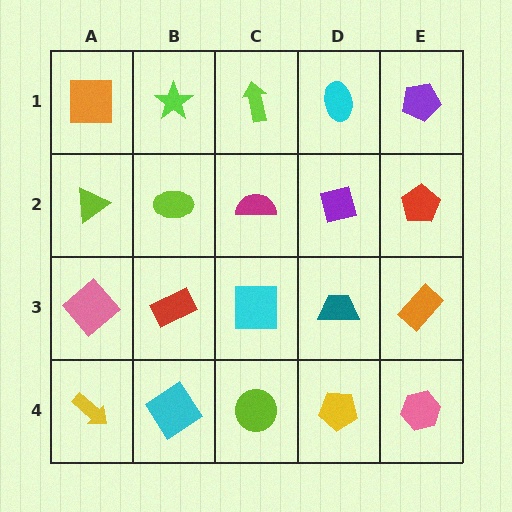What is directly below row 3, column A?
A yellow arrow.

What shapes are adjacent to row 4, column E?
An orange rectangle (row 3, column E), a yellow pentagon (row 4, column D).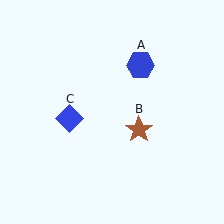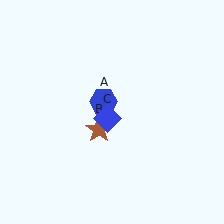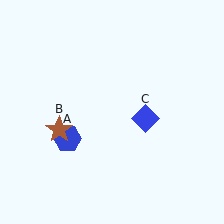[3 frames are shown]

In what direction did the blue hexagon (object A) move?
The blue hexagon (object A) moved down and to the left.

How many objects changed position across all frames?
3 objects changed position: blue hexagon (object A), brown star (object B), blue diamond (object C).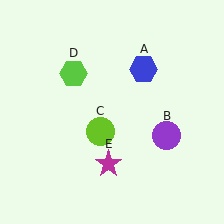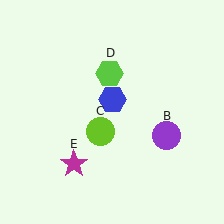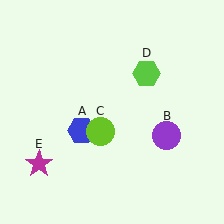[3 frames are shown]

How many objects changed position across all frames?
3 objects changed position: blue hexagon (object A), lime hexagon (object D), magenta star (object E).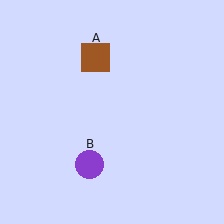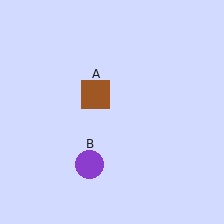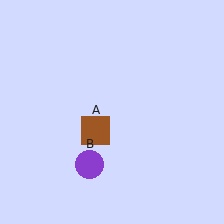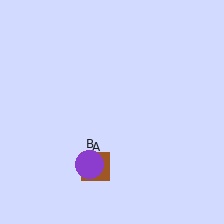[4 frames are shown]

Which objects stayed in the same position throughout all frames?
Purple circle (object B) remained stationary.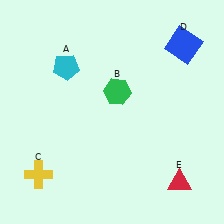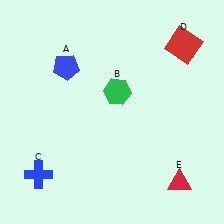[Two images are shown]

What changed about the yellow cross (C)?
In Image 1, C is yellow. In Image 2, it changed to blue.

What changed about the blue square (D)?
In Image 1, D is blue. In Image 2, it changed to red.